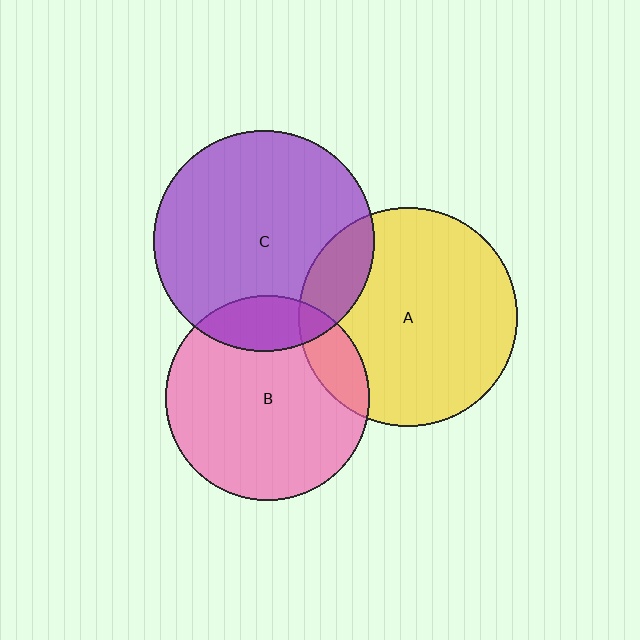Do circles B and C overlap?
Yes.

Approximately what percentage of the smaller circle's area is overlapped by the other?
Approximately 15%.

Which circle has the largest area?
Circle C (purple).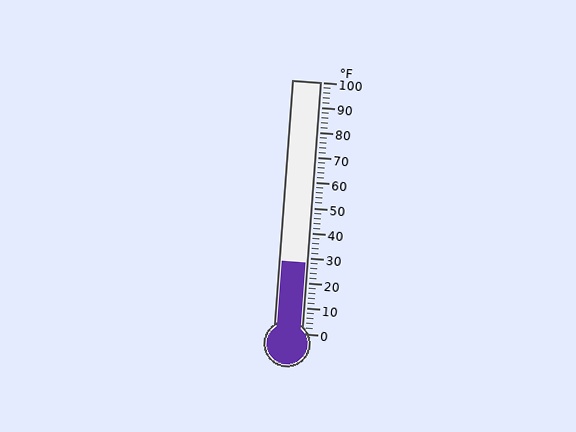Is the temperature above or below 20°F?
The temperature is above 20°F.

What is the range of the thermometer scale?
The thermometer scale ranges from 0°F to 100°F.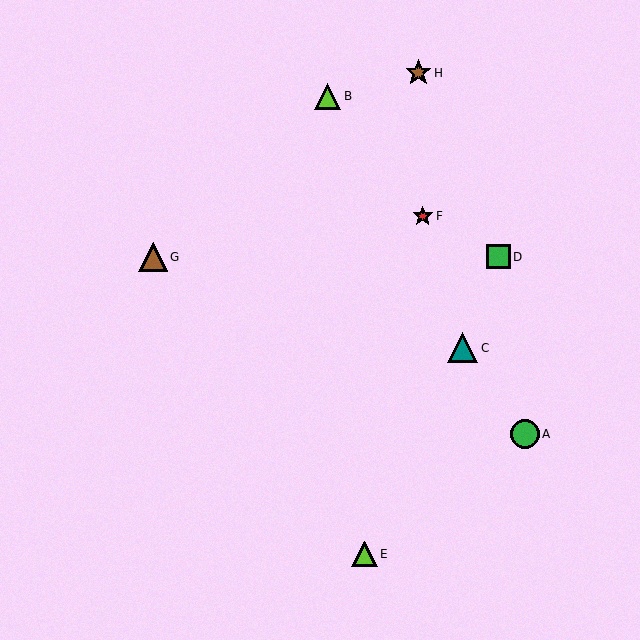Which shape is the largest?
The teal triangle (labeled C) is the largest.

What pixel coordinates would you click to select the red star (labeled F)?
Click at (423, 216) to select the red star F.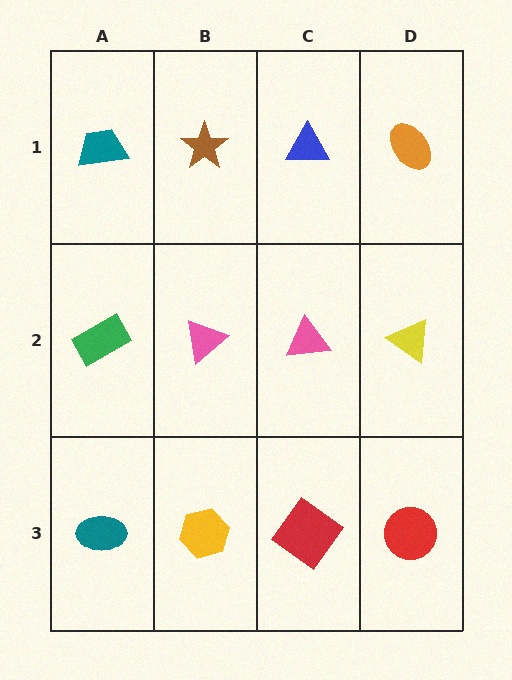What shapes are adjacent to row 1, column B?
A pink triangle (row 2, column B), a teal trapezoid (row 1, column A), a blue triangle (row 1, column C).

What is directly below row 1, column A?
A green rectangle.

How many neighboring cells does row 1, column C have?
3.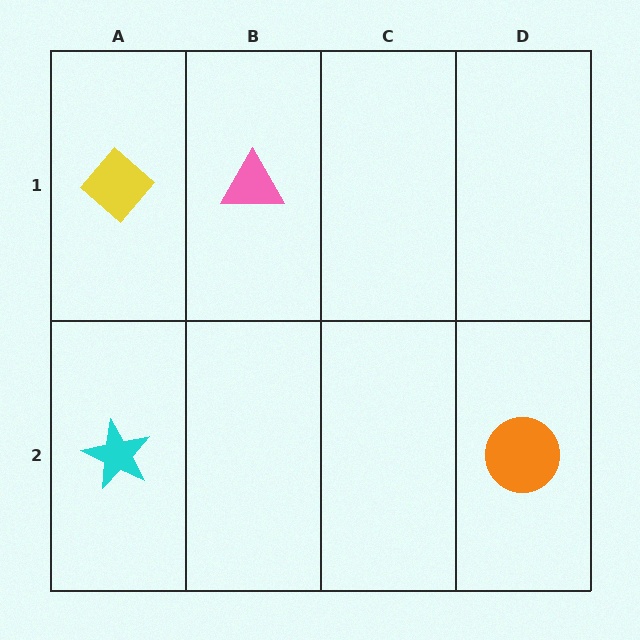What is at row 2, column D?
An orange circle.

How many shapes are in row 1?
2 shapes.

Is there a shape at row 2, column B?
No, that cell is empty.